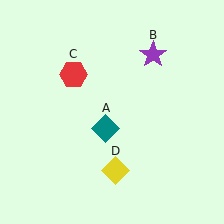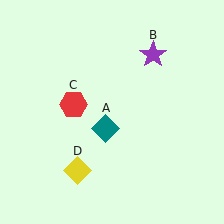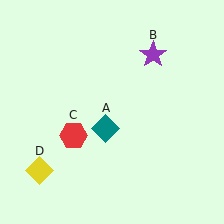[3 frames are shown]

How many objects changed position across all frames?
2 objects changed position: red hexagon (object C), yellow diamond (object D).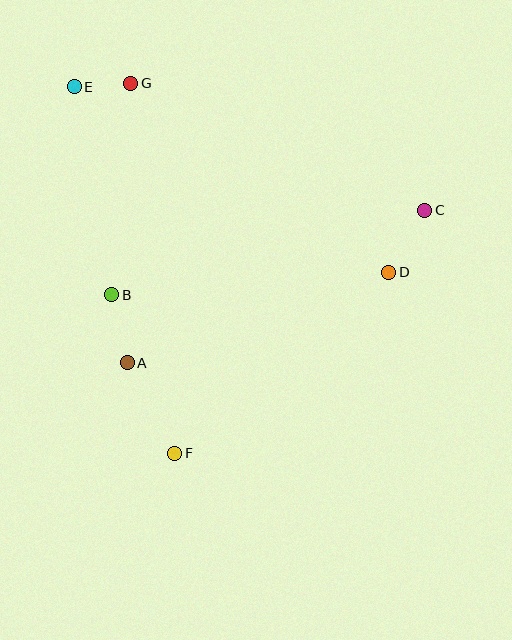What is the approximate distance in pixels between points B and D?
The distance between B and D is approximately 278 pixels.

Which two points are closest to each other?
Points E and G are closest to each other.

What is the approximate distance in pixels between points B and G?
The distance between B and G is approximately 212 pixels.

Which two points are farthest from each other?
Points E and F are farthest from each other.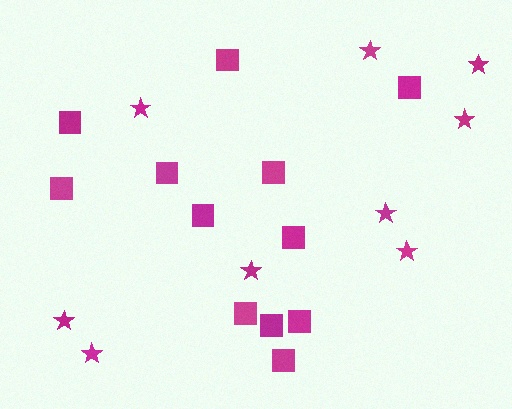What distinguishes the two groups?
There are 2 groups: one group of stars (9) and one group of squares (12).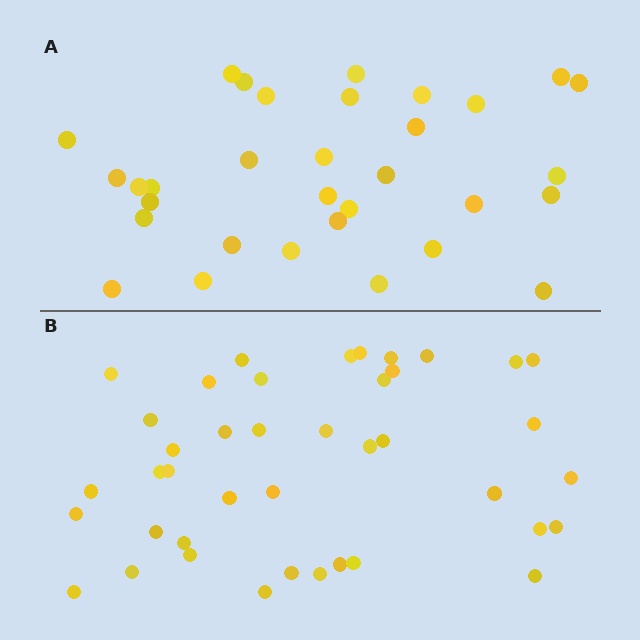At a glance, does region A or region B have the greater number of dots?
Region B (the bottom region) has more dots.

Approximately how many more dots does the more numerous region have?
Region B has roughly 8 or so more dots than region A.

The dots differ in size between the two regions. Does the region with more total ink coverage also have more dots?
No. Region A has more total ink coverage because its dots are larger, but region B actually contains more individual dots. Total area can be misleading — the number of items is what matters here.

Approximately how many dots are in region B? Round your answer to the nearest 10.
About 40 dots. (The exact count is 41, which rounds to 40.)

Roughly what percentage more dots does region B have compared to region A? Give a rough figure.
About 30% more.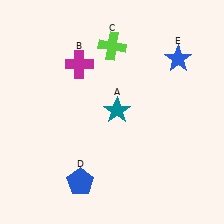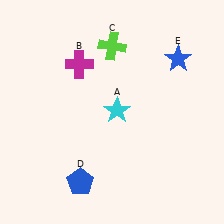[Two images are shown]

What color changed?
The star (A) changed from teal in Image 1 to cyan in Image 2.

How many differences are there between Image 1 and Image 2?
There is 1 difference between the two images.